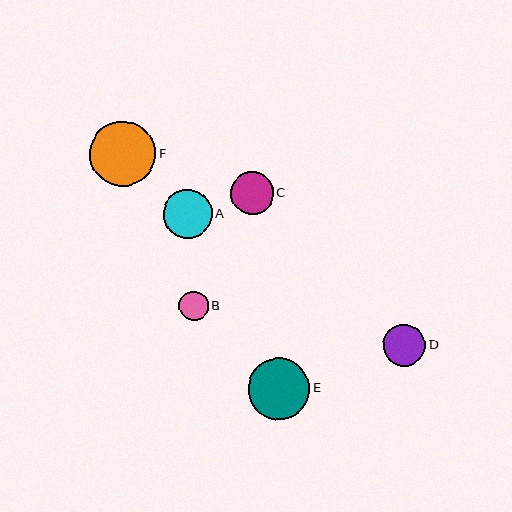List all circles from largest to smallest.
From largest to smallest: F, E, A, C, D, B.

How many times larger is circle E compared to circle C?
Circle E is approximately 1.4 times the size of circle C.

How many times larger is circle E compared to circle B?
Circle E is approximately 2.1 times the size of circle B.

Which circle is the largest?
Circle F is the largest with a size of approximately 66 pixels.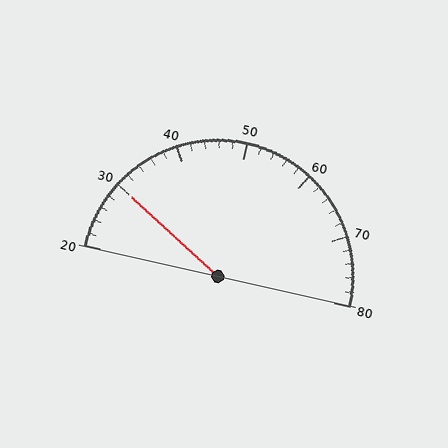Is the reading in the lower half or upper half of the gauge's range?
The reading is in the lower half of the range (20 to 80).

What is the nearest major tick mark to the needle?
The nearest major tick mark is 30.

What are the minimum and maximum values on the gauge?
The gauge ranges from 20 to 80.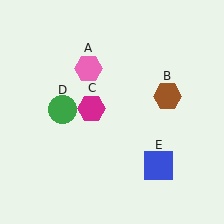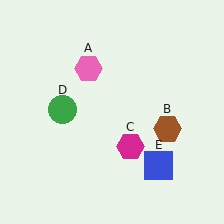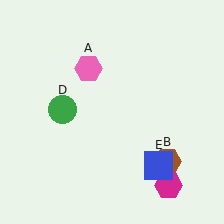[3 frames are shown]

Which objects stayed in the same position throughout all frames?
Pink hexagon (object A) and green circle (object D) and blue square (object E) remained stationary.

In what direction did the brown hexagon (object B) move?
The brown hexagon (object B) moved down.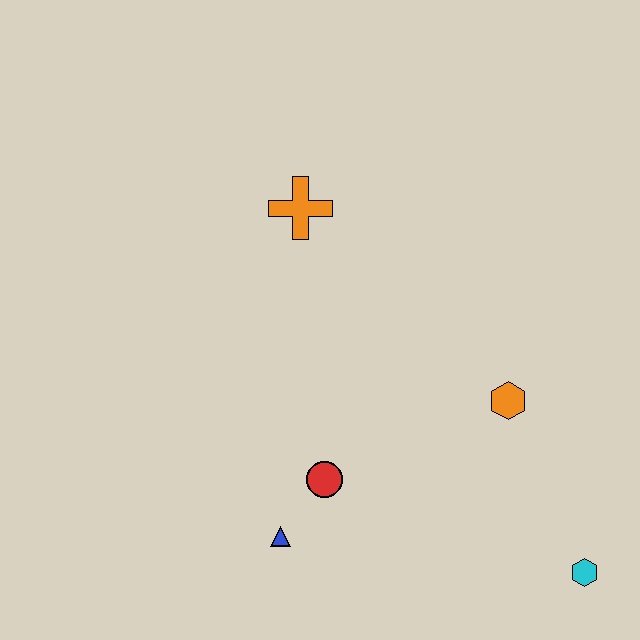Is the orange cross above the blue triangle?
Yes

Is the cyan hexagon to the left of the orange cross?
No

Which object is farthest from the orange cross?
The cyan hexagon is farthest from the orange cross.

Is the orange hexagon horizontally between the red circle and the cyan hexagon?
Yes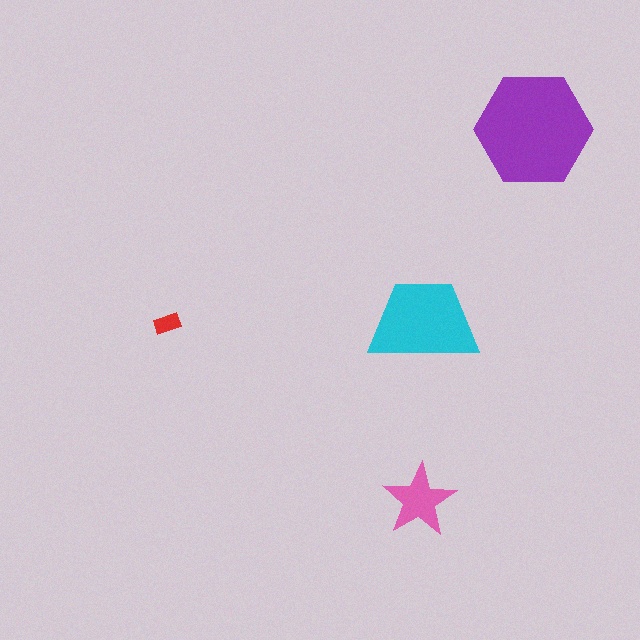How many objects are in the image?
There are 4 objects in the image.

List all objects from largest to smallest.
The purple hexagon, the cyan trapezoid, the pink star, the red rectangle.